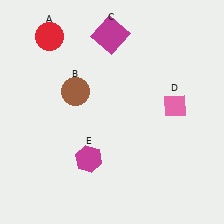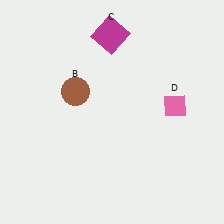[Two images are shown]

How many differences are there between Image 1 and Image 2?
There are 2 differences between the two images.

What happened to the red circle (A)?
The red circle (A) was removed in Image 2. It was in the top-left area of Image 1.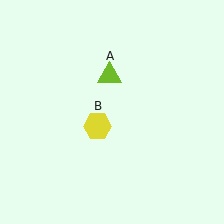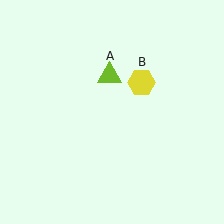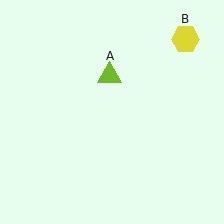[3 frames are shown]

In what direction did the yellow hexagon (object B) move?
The yellow hexagon (object B) moved up and to the right.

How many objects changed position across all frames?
1 object changed position: yellow hexagon (object B).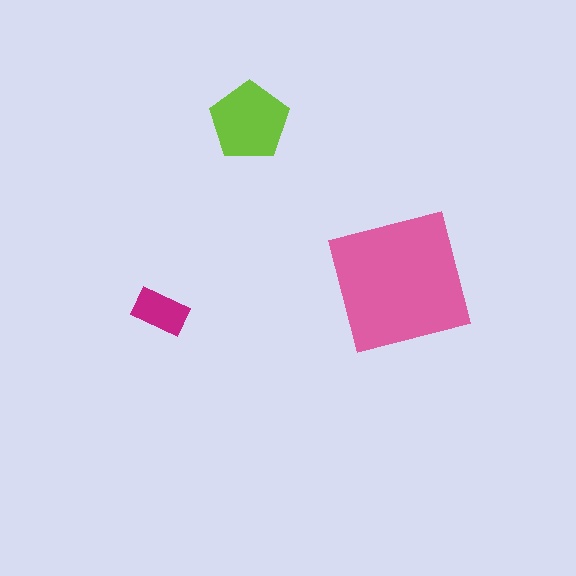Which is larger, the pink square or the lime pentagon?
The pink square.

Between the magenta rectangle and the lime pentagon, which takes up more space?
The lime pentagon.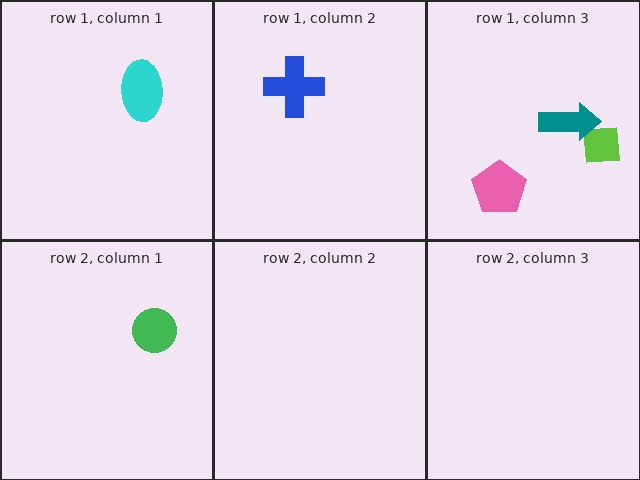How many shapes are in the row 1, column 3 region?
3.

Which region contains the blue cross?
The row 1, column 2 region.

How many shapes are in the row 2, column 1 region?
1.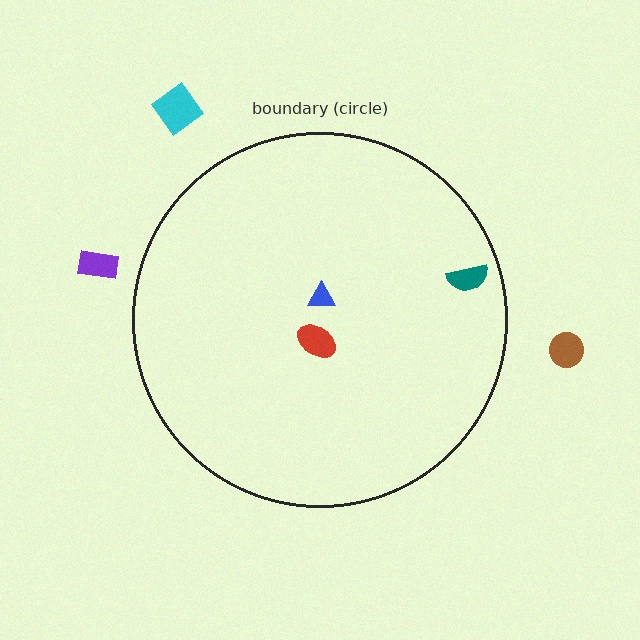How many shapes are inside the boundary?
3 inside, 3 outside.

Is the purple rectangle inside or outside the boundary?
Outside.